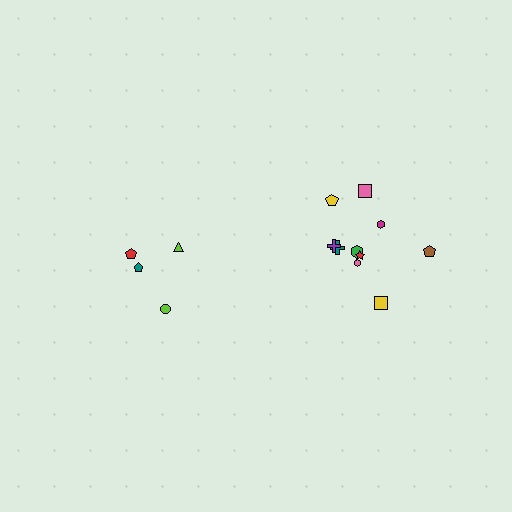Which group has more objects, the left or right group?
The right group.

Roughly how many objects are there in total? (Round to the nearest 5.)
Roughly 15 objects in total.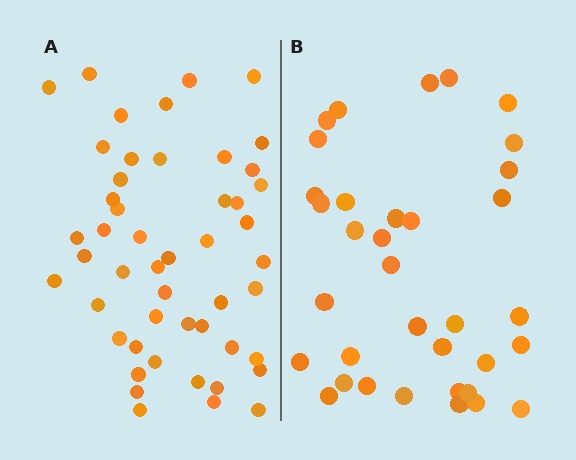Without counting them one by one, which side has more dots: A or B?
Region A (the left region) has more dots.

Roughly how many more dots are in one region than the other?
Region A has approximately 15 more dots than region B.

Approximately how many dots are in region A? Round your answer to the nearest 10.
About 50 dots. (The exact count is 49, which rounds to 50.)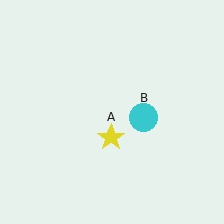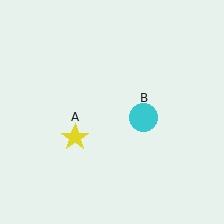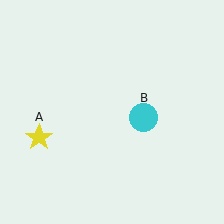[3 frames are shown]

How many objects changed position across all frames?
1 object changed position: yellow star (object A).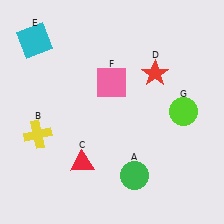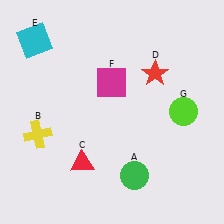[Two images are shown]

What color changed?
The square (F) changed from pink in Image 1 to magenta in Image 2.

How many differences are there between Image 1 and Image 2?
There is 1 difference between the two images.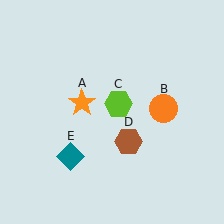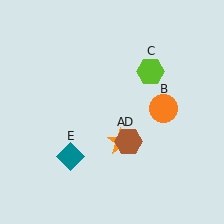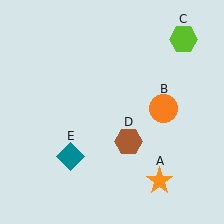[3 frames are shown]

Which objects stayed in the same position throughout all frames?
Orange circle (object B) and brown hexagon (object D) and teal diamond (object E) remained stationary.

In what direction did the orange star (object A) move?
The orange star (object A) moved down and to the right.